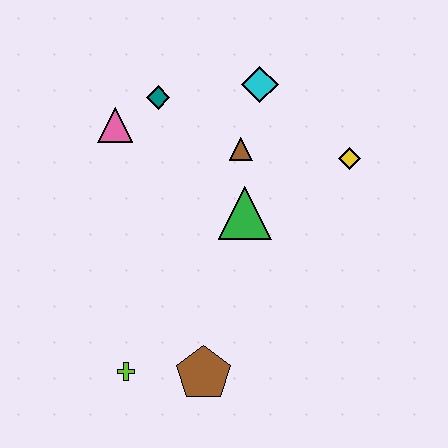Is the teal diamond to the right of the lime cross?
Yes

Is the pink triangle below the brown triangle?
No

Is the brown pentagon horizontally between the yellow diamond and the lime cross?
Yes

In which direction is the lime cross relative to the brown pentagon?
The lime cross is to the left of the brown pentagon.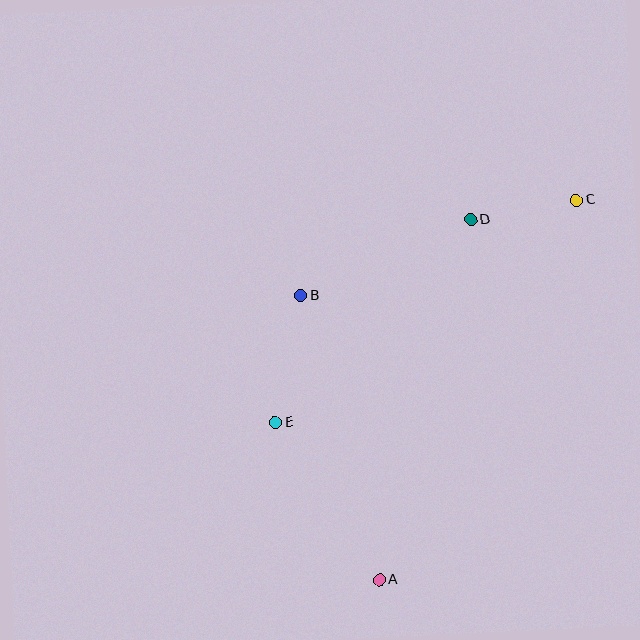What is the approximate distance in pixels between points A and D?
The distance between A and D is approximately 372 pixels.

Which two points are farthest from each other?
Points A and C are farthest from each other.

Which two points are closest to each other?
Points C and D are closest to each other.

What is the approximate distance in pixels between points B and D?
The distance between B and D is approximately 187 pixels.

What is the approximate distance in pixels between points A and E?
The distance between A and E is approximately 189 pixels.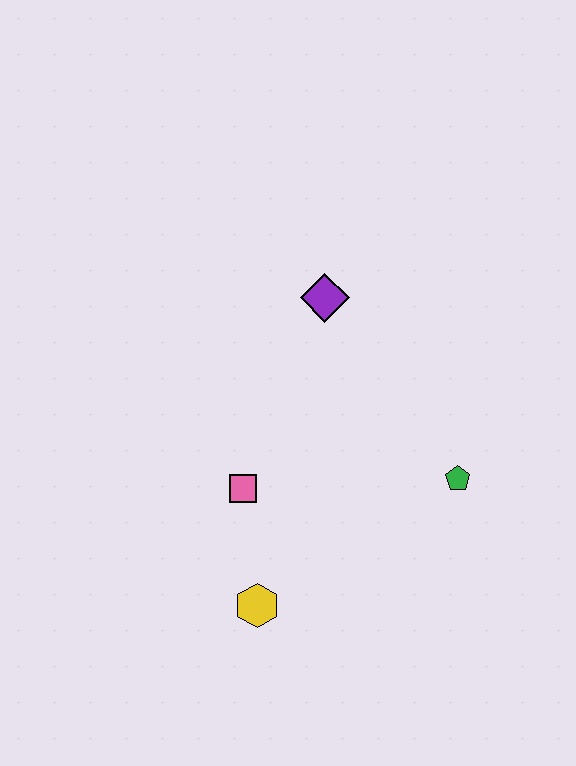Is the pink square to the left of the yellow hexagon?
Yes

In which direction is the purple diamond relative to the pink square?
The purple diamond is above the pink square.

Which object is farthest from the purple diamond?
The yellow hexagon is farthest from the purple diamond.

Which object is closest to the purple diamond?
The pink square is closest to the purple diamond.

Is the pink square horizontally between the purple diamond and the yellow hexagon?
No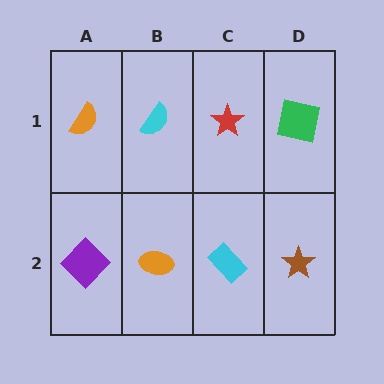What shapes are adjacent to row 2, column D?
A green square (row 1, column D), a cyan rectangle (row 2, column C).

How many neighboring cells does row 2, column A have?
2.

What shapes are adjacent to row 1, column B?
An orange ellipse (row 2, column B), an orange semicircle (row 1, column A), a red star (row 1, column C).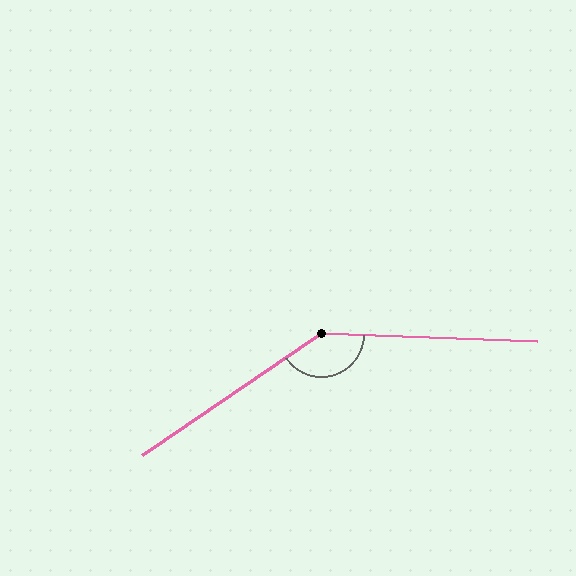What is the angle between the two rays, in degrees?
Approximately 144 degrees.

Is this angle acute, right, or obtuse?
It is obtuse.